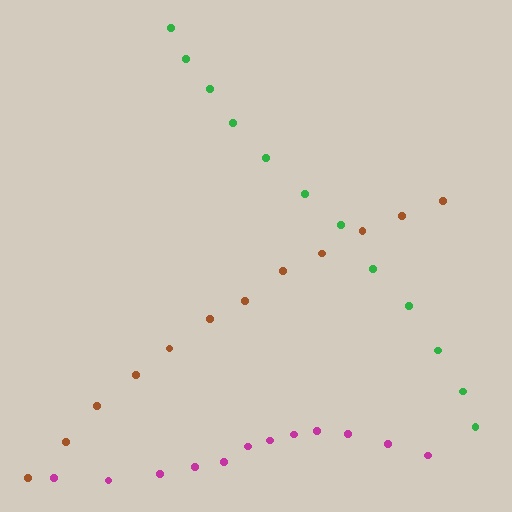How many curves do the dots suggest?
There are 3 distinct paths.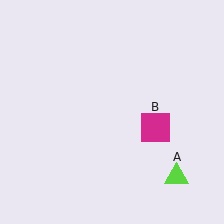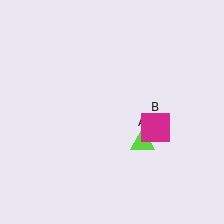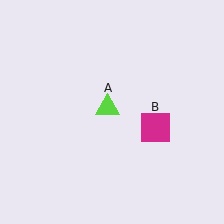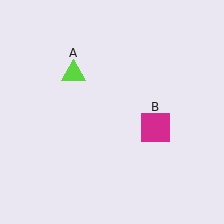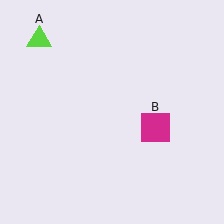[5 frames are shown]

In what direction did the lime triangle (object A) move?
The lime triangle (object A) moved up and to the left.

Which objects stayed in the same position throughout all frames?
Magenta square (object B) remained stationary.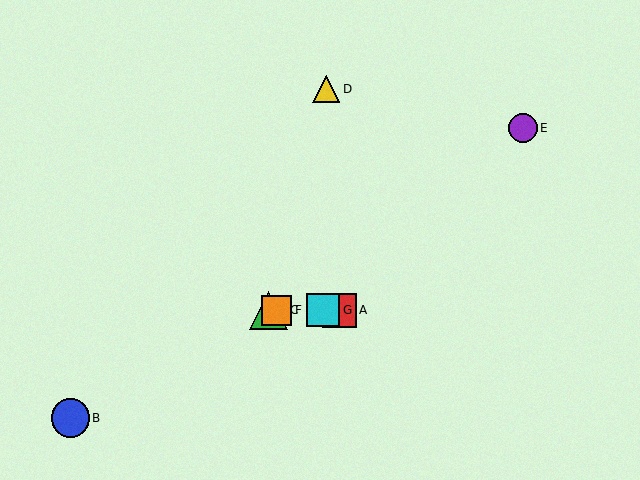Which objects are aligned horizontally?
Objects A, C, F, G are aligned horizontally.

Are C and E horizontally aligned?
No, C is at y≈310 and E is at y≈128.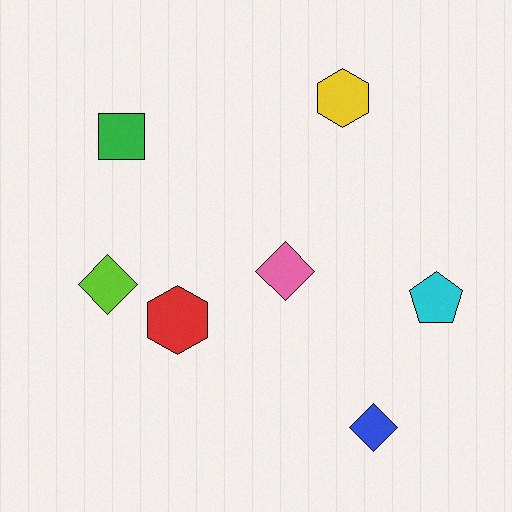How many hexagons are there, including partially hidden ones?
There are 2 hexagons.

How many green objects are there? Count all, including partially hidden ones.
There is 1 green object.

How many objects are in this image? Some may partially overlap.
There are 7 objects.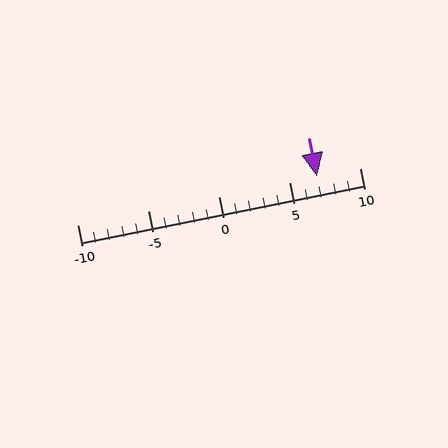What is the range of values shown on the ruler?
The ruler shows values from -10 to 10.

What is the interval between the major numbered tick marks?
The major tick marks are spaced 5 units apart.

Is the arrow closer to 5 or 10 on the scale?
The arrow is closer to 5.